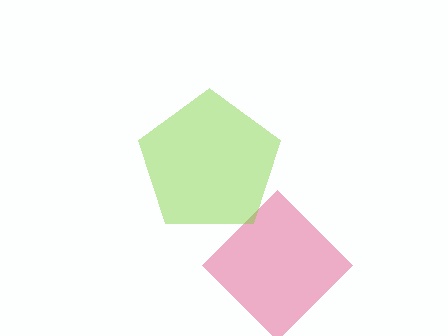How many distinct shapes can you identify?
There are 2 distinct shapes: a pink diamond, a lime pentagon.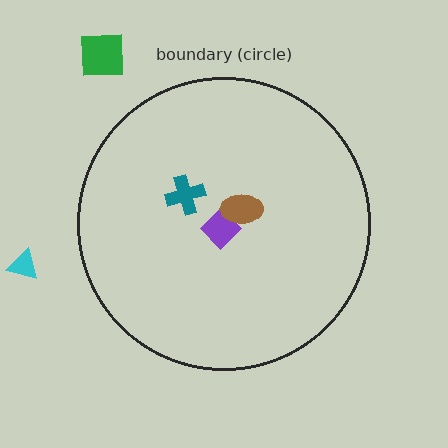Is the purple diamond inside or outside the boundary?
Inside.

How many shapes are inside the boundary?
3 inside, 2 outside.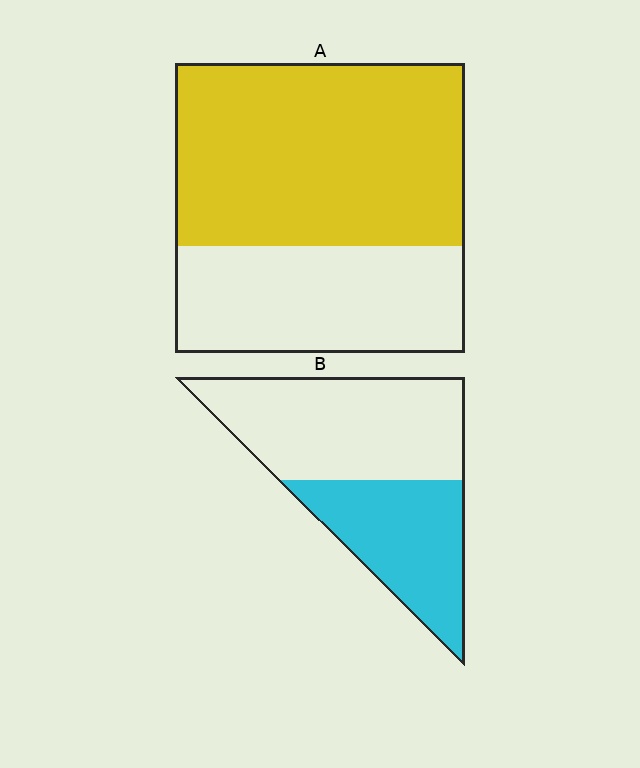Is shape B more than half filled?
No.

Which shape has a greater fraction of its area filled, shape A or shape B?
Shape A.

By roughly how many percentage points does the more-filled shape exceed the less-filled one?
By roughly 20 percentage points (A over B).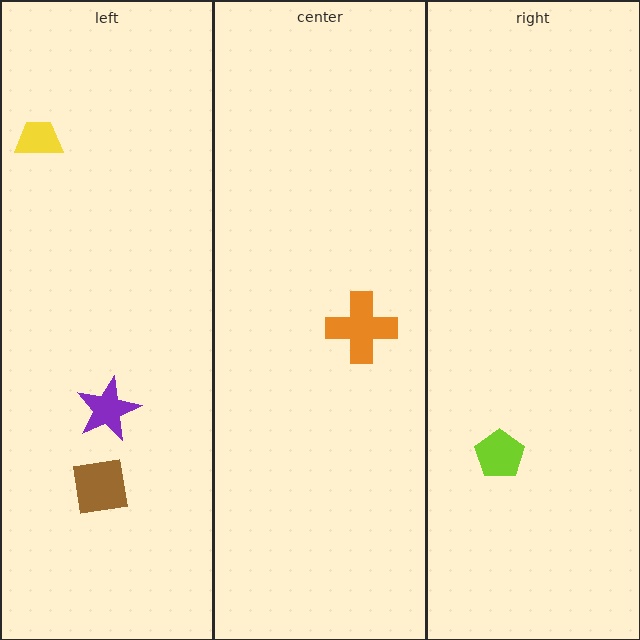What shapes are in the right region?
The lime pentagon.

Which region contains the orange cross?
The center region.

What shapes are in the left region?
The yellow trapezoid, the brown square, the purple star.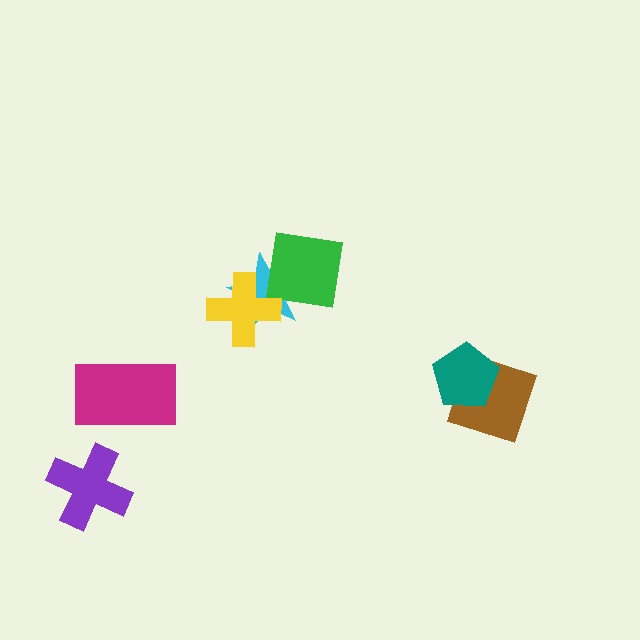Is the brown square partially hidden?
Yes, it is partially covered by another shape.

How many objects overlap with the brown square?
1 object overlaps with the brown square.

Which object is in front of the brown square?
The teal pentagon is in front of the brown square.